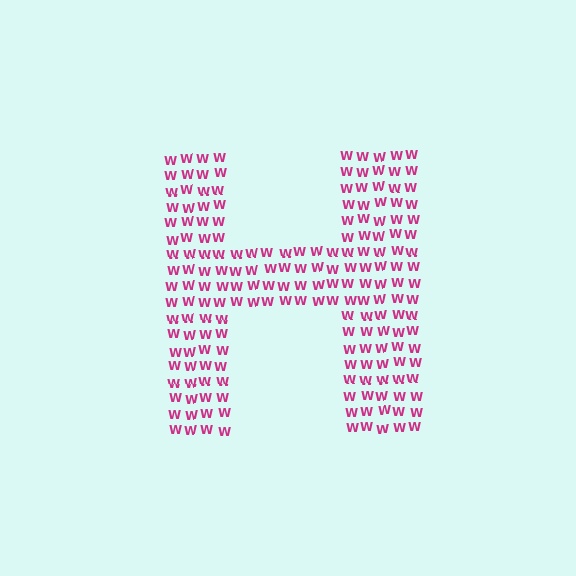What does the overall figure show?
The overall figure shows the letter H.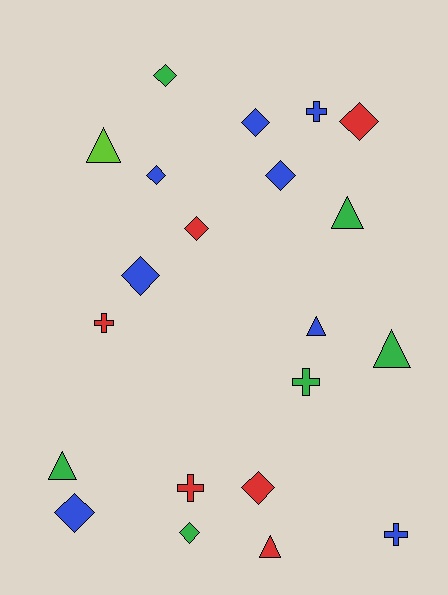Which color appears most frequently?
Blue, with 8 objects.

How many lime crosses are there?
There are no lime crosses.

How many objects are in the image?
There are 21 objects.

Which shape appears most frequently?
Diamond, with 10 objects.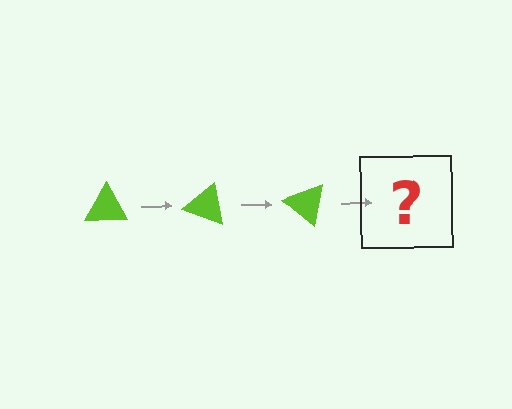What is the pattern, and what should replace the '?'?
The pattern is that the triangle rotates 20 degrees each step. The '?' should be a lime triangle rotated 60 degrees.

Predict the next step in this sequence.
The next step is a lime triangle rotated 60 degrees.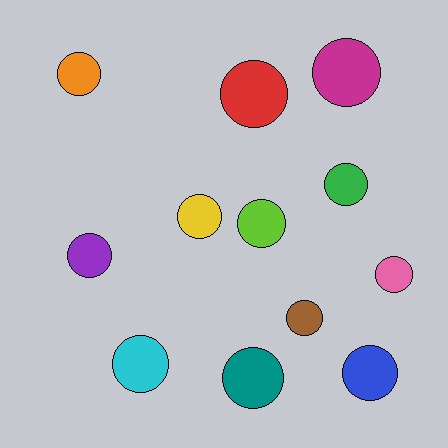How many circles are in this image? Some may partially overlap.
There are 12 circles.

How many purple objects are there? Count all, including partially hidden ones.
There is 1 purple object.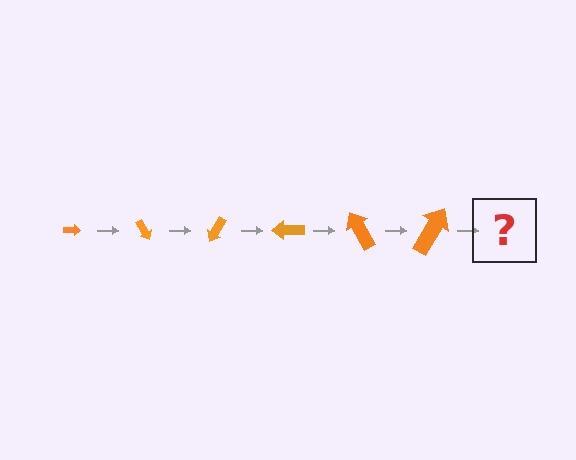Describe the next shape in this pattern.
It should be an arrow, larger than the previous one and rotated 360 degrees from the start.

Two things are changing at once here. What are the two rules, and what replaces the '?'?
The two rules are that the arrow grows larger each step and it rotates 60 degrees each step. The '?' should be an arrow, larger than the previous one and rotated 360 degrees from the start.